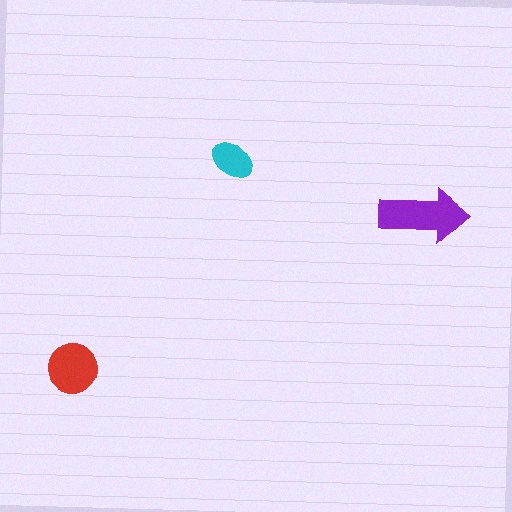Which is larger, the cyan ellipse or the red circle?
The red circle.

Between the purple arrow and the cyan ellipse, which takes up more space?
The purple arrow.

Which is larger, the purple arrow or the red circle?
The purple arrow.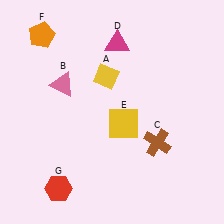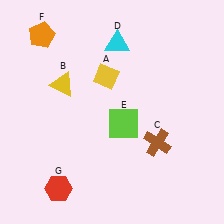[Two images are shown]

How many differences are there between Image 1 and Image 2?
There are 3 differences between the two images.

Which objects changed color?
B changed from pink to yellow. D changed from magenta to cyan. E changed from yellow to lime.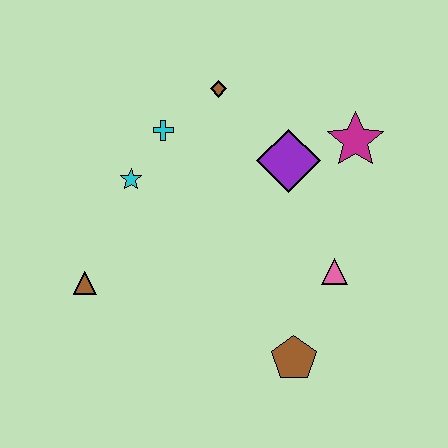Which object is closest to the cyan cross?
The cyan star is closest to the cyan cross.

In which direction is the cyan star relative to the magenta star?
The cyan star is to the left of the magenta star.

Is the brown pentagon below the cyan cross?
Yes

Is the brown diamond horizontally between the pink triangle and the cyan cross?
Yes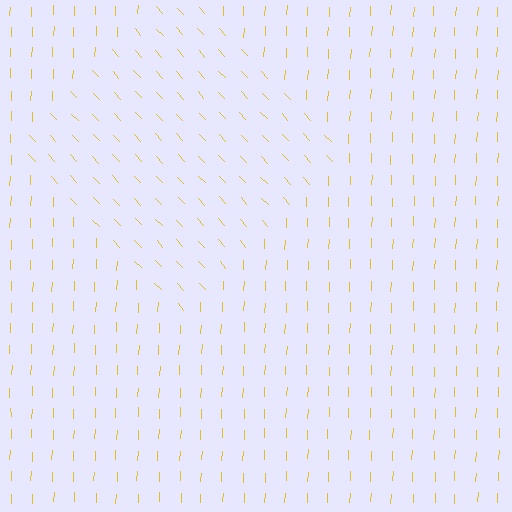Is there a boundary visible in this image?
Yes, there is a texture boundary formed by a change in line orientation.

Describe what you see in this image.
The image is filled with small yellow line segments. A diamond region in the image has lines oriented differently from the surrounding lines, creating a visible texture boundary.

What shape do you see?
I see a diamond.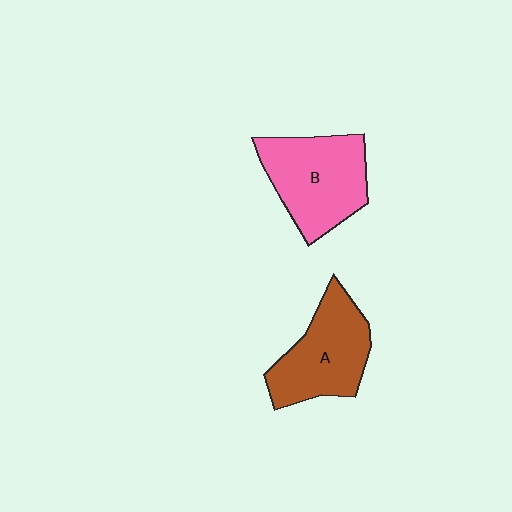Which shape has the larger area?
Shape B (pink).